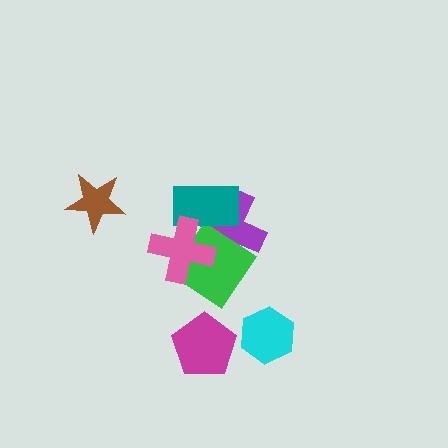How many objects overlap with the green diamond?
3 objects overlap with the green diamond.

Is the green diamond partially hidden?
Yes, it is partially covered by another shape.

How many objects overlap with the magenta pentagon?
0 objects overlap with the magenta pentagon.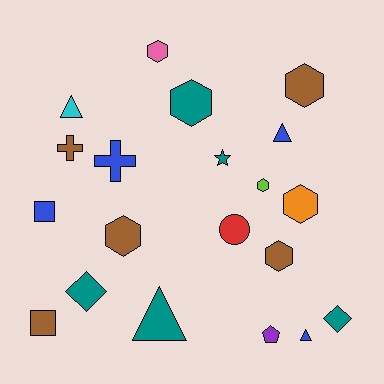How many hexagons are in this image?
There are 7 hexagons.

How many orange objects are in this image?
There is 1 orange object.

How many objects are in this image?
There are 20 objects.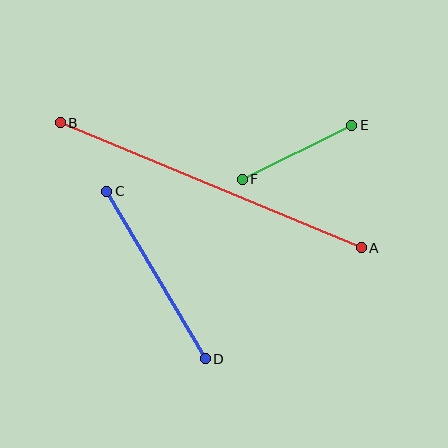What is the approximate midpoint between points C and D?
The midpoint is at approximately (156, 275) pixels.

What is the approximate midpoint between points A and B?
The midpoint is at approximately (211, 185) pixels.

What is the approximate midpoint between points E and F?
The midpoint is at approximately (297, 152) pixels.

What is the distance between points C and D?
The distance is approximately 194 pixels.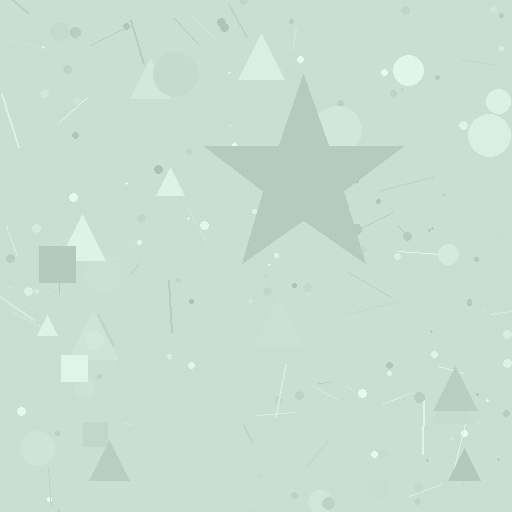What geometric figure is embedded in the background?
A star is embedded in the background.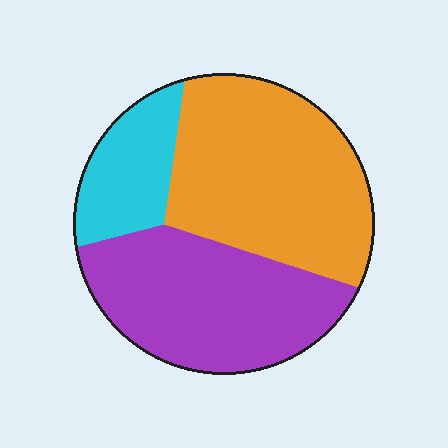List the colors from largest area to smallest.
From largest to smallest: orange, purple, cyan.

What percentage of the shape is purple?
Purple covers 39% of the shape.